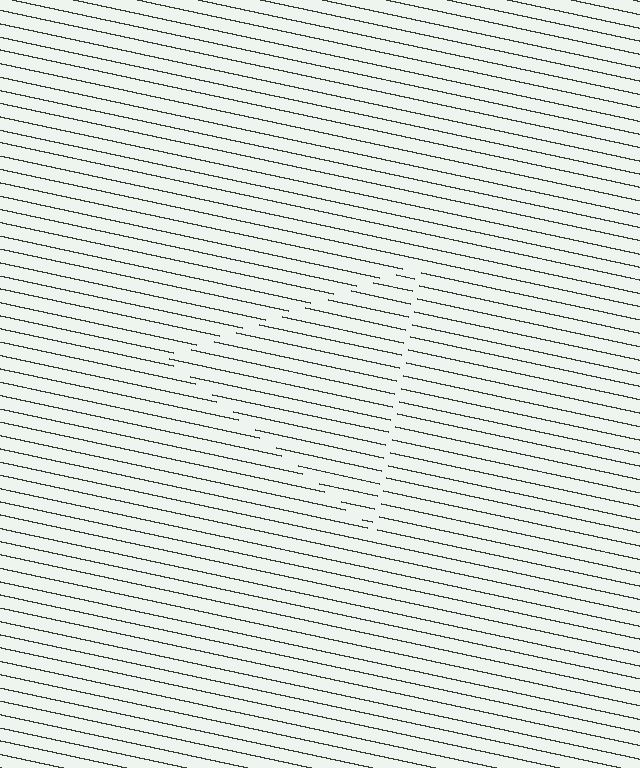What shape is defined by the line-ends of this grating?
An illusory triangle. The interior of the shape contains the same grating, shifted by half a period — the contour is defined by the phase discontinuity where line-ends from the inner and outer gratings abut.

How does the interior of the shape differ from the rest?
The interior of the shape contains the same grating, shifted by half a period — the contour is defined by the phase discontinuity where line-ends from the inner and outer gratings abut.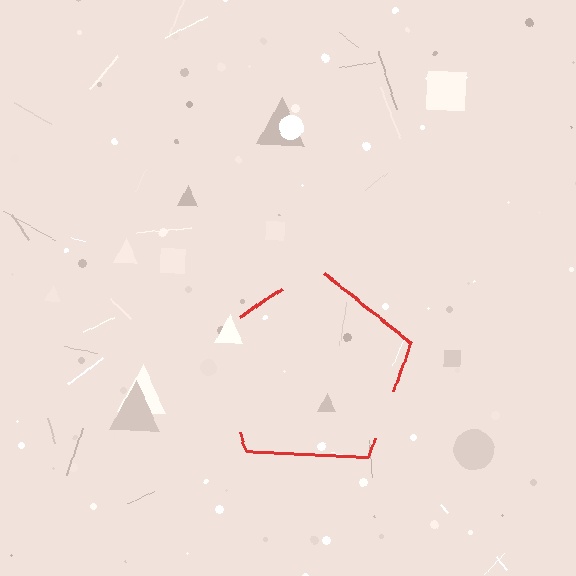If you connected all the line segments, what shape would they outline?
They would outline a pentagon.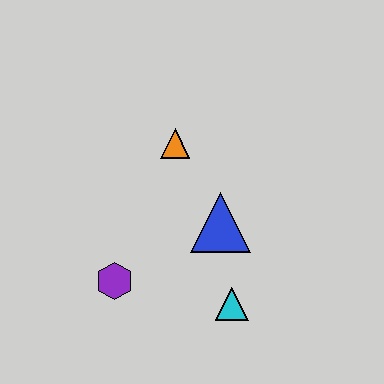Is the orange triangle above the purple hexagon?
Yes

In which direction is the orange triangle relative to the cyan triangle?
The orange triangle is above the cyan triangle.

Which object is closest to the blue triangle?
The cyan triangle is closest to the blue triangle.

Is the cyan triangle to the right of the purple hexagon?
Yes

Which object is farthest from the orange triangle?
The cyan triangle is farthest from the orange triangle.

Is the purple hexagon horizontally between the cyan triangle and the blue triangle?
No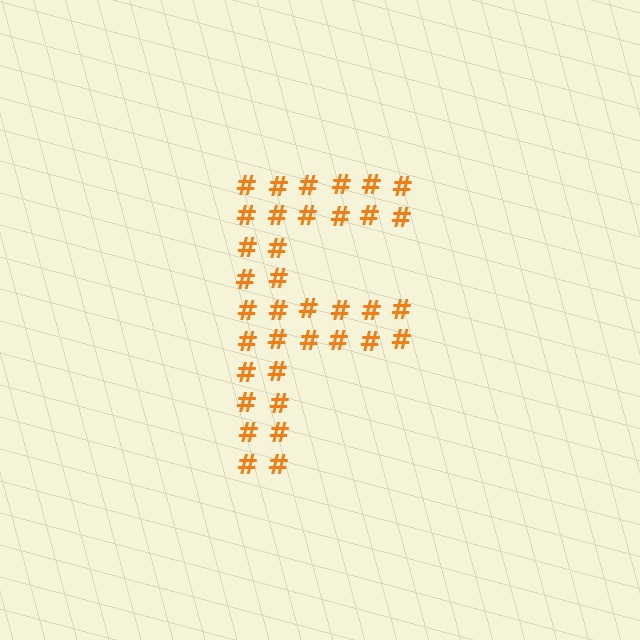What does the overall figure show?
The overall figure shows the letter F.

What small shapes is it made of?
It is made of small hash symbols.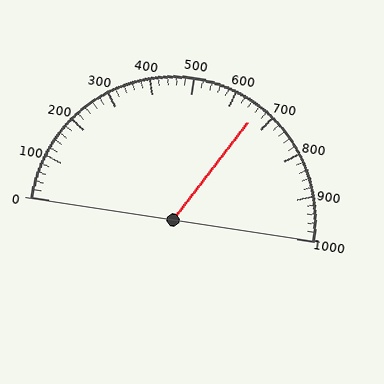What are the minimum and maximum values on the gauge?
The gauge ranges from 0 to 1000.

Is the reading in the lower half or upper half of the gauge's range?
The reading is in the upper half of the range (0 to 1000).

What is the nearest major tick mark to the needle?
The nearest major tick mark is 700.